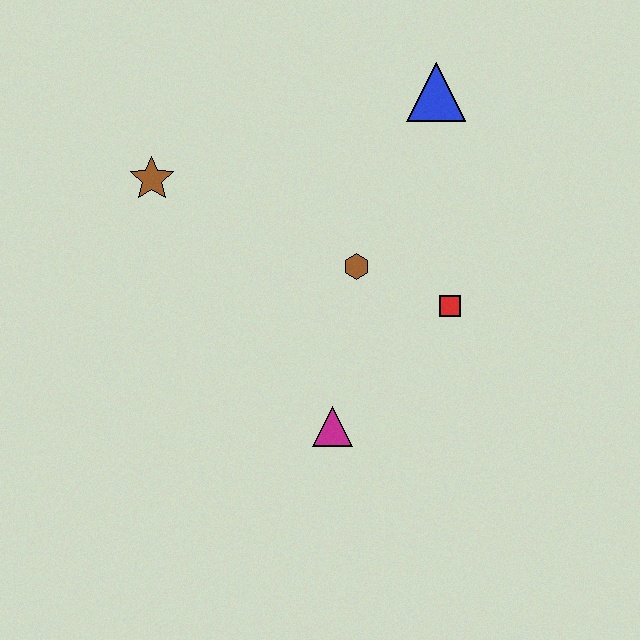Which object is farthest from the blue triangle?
The magenta triangle is farthest from the blue triangle.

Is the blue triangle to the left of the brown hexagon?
No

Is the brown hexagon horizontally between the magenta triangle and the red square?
Yes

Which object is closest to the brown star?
The brown hexagon is closest to the brown star.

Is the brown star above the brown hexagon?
Yes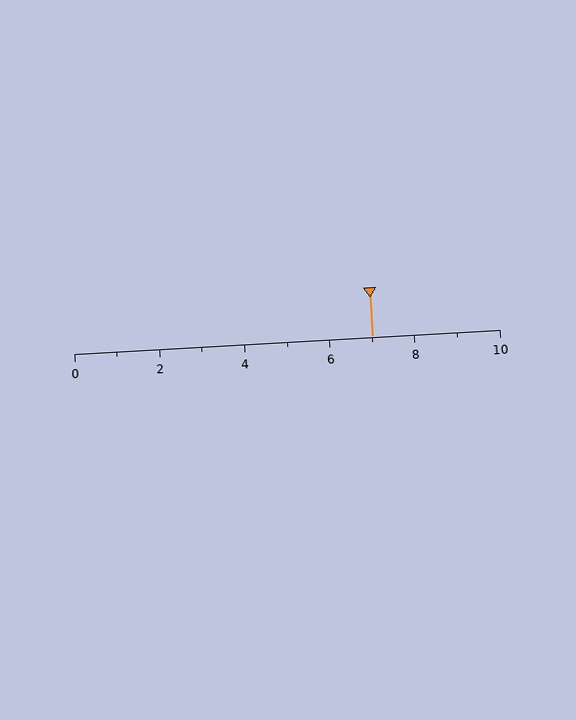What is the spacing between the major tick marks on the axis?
The major ticks are spaced 2 apart.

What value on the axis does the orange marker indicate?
The marker indicates approximately 7.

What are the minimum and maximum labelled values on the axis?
The axis runs from 0 to 10.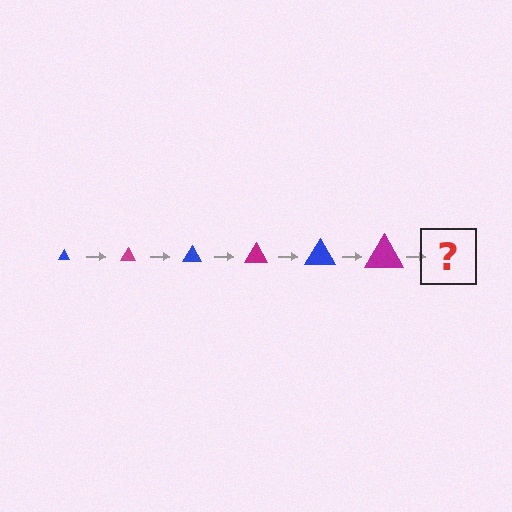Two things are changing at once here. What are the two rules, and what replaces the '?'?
The two rules are that the triangle grows larger each step and the color cycles through blue and magenta. The '?' should be a blue triangle, larger than the previous one.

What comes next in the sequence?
The next element should be a blue triangle, larger than the previous one.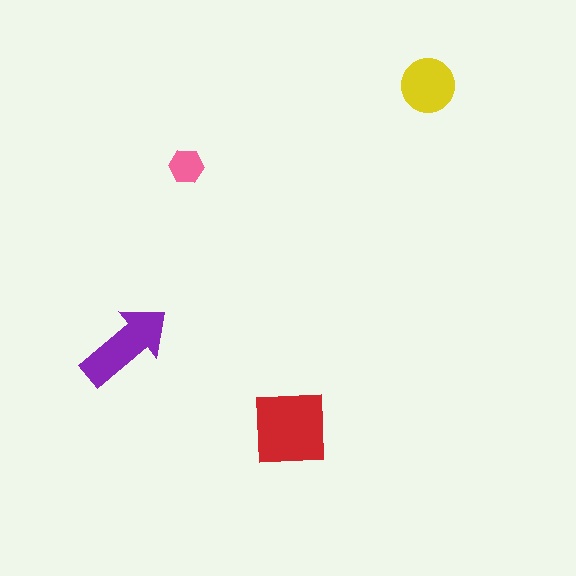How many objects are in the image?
There are 4 objects in the image.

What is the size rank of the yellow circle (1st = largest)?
3rd.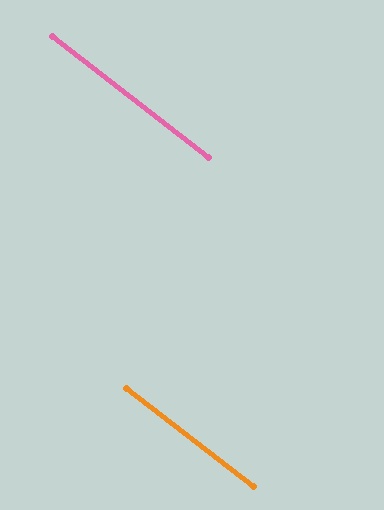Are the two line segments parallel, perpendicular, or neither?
Parallel — their directions differ by only 0.2°.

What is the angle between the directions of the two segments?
Approximately 0 degrees.